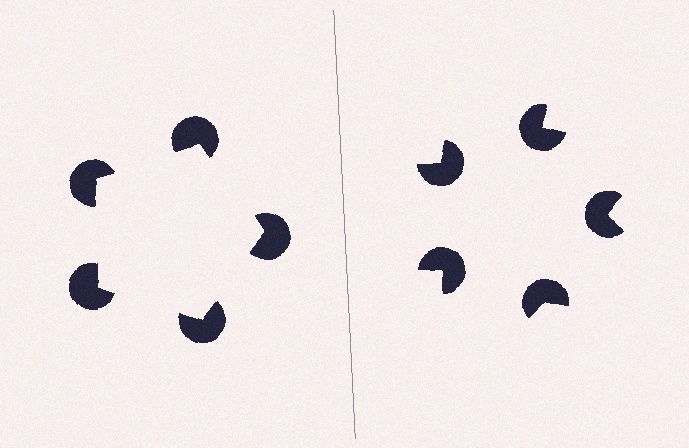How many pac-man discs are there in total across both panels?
10 — 5 on each side.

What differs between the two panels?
The pac-man discs are positioned identically on both sides; only the wedge orientations differ. On the left they align to a pentagon; on the right they are misaligned.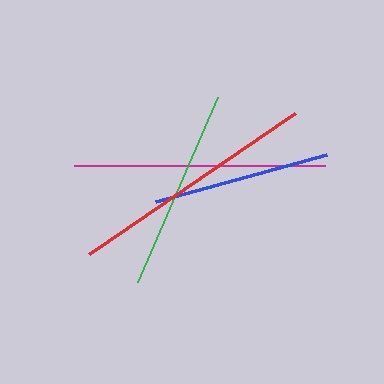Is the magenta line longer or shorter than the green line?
The magenta line is longer than the green line.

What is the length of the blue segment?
The blue segment is approximately 178 pixels long.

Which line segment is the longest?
The magenta line is the longest at approximately 251 pixels.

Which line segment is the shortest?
The blue line is the shortest at approximately 178 pixels.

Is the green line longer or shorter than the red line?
The red line is longer than the green line.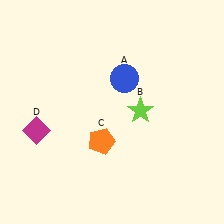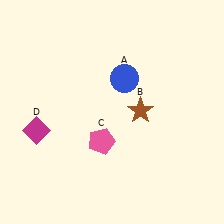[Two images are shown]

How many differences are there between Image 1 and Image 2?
There are 2 differences between the two images.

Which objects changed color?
B changed from lime to brown. C changed from orange to pink.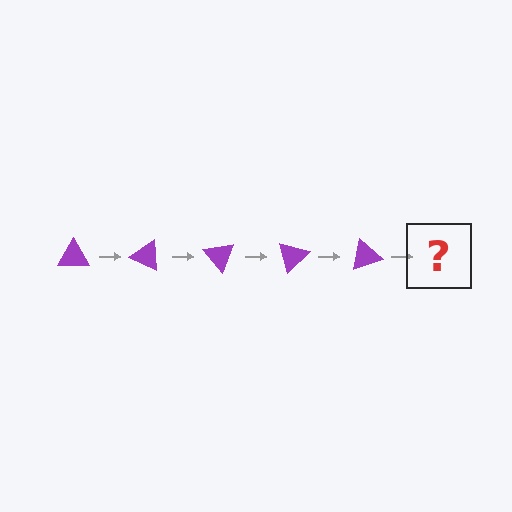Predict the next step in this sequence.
The next step is a purple triangle rotated 125 degrees.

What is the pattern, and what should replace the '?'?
The pattern is that the triangle rotates 25 degrees each step. The '?' should be a purple triangle rotated 125 degrees.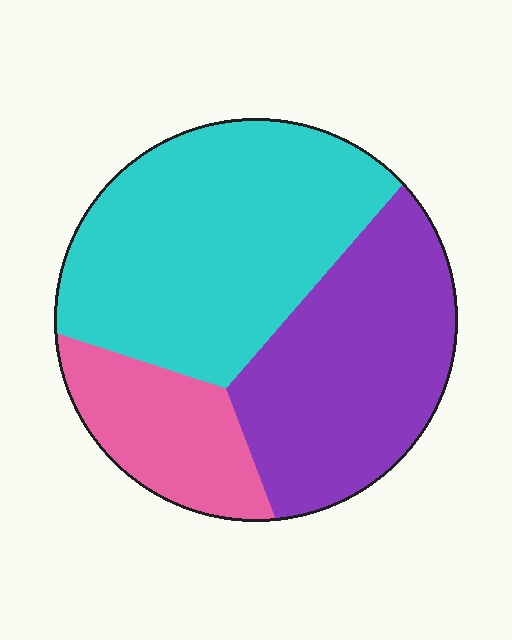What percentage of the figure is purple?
Purple takes up about three eighths (3/8) of the figure.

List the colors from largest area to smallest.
From largest to smallest: cyan, purple, pink.